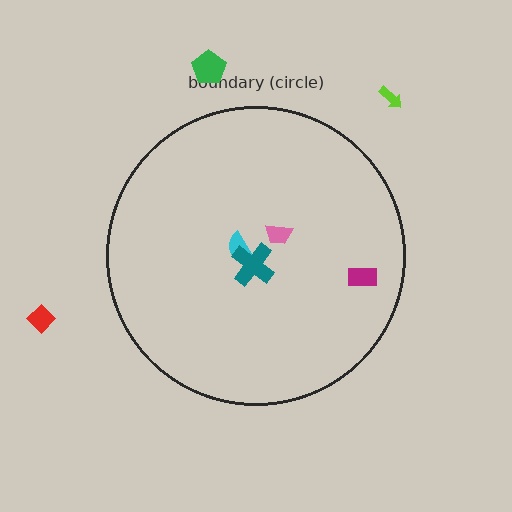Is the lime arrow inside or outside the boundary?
Outside.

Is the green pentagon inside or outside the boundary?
Outside.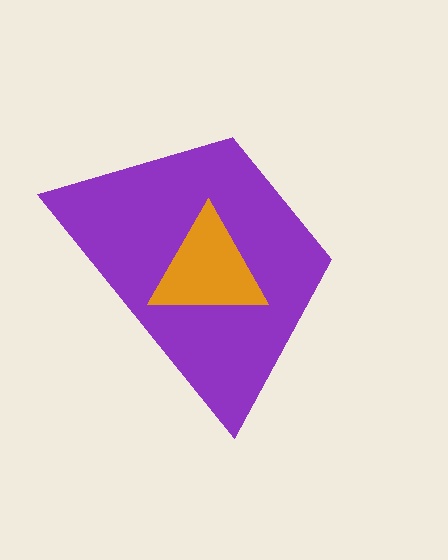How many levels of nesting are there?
2.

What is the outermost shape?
The purple trapezoid.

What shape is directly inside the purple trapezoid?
The orange triangle.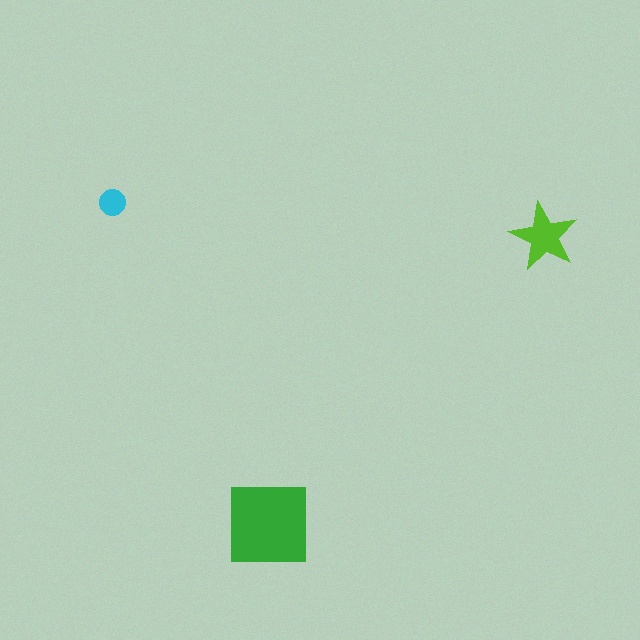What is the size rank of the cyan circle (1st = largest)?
3rd.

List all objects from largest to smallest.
The green square, the lime star, the cyan circle.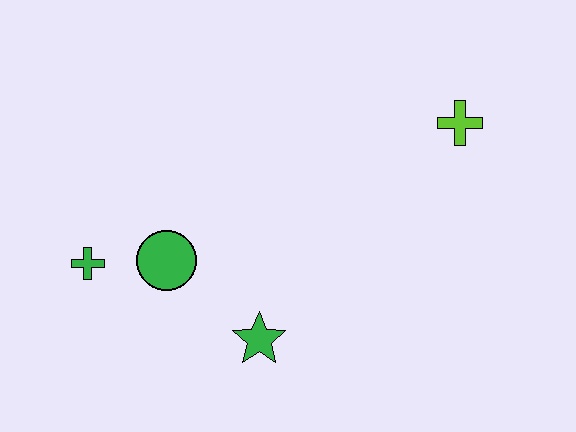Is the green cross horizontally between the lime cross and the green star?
No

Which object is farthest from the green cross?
The lime cross is farthest from the green cross.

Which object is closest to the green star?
The green circle is closest to the green star.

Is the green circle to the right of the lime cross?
No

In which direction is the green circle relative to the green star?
The green circle is to the left of the green star.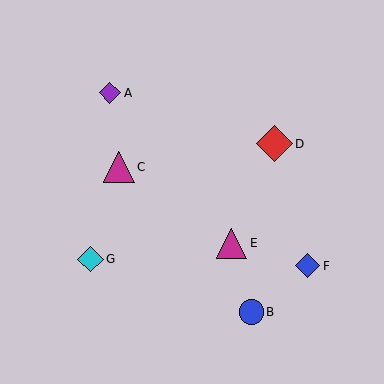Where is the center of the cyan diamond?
The center of the cyan diamond is at (91, 259).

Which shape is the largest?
The red diamond (labeled D) is the largest.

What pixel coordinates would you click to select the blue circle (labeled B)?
Click at (251, 312) to select the blue circle B.